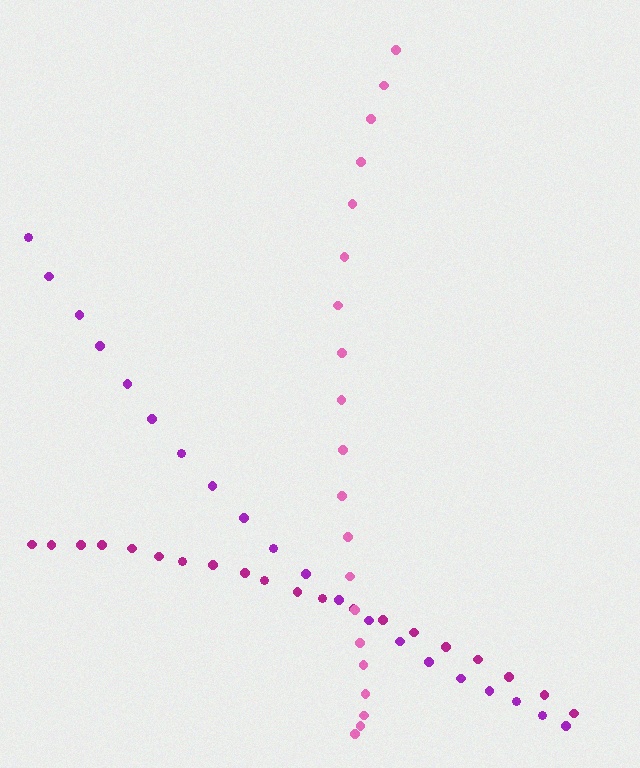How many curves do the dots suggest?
There are 3 distinct paths.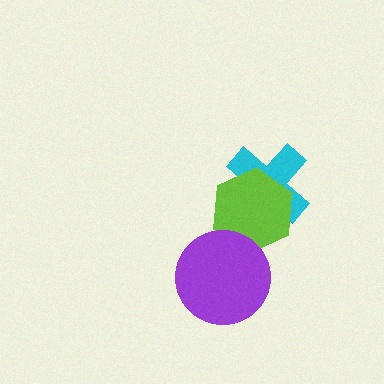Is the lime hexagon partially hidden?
Yes, it is partially covered by another shape.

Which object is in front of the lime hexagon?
The purple circle is in front of the lime hexagon.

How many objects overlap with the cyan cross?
1 object overlaps with the cyan cross.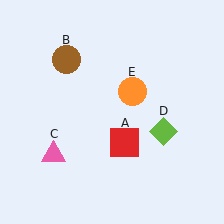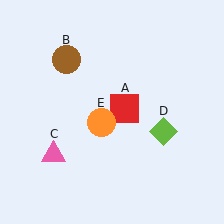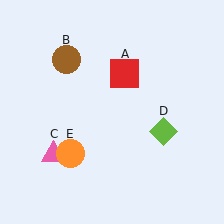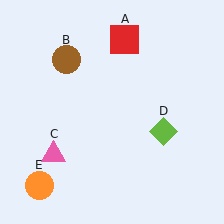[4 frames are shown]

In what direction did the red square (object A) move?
The red square (object A) moved up.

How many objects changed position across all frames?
2 objects changed position: red square (object A), orange circle (object E).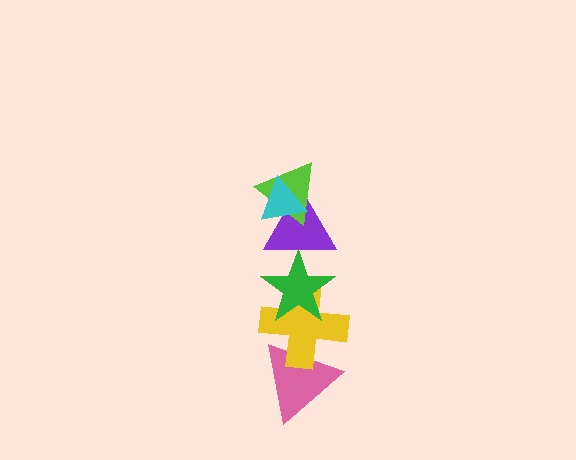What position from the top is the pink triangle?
The pink triangle is 6th from the top.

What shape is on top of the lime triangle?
The cyan triangle is on top of the lime triangle.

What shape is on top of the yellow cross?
The green star is on top of the yellow cross.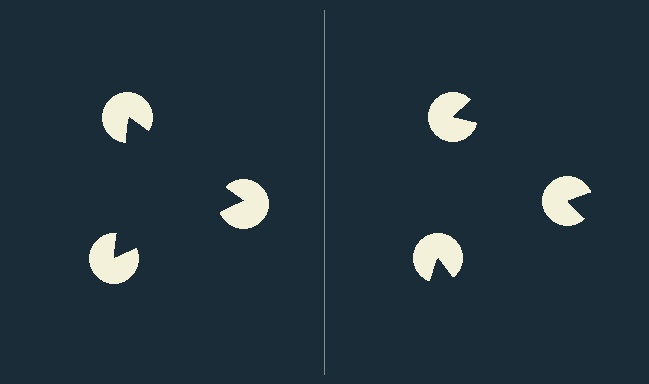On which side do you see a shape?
An illusory triangle appears on the left side. On the right side the wedge cuts are rotated, so no coherent shape forms.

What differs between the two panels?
The pac-man discs are positioned identically on both sides; only the wedge orientations differ. On the left they align to a triangle; on the right they are misaligned.